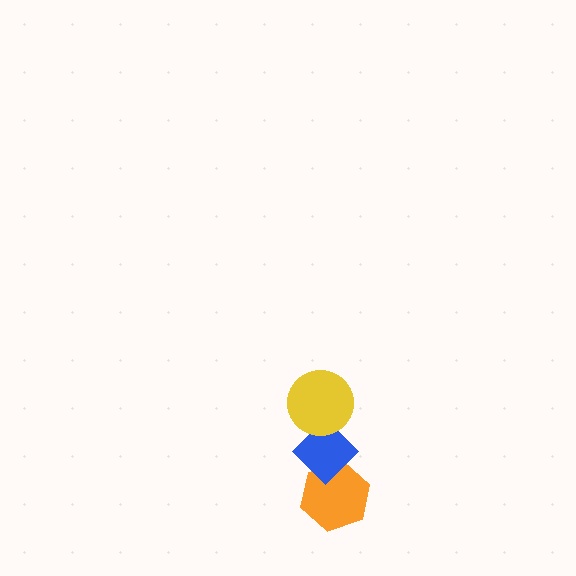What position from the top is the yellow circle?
The yellow circle is 1st from the top.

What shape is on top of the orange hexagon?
The blue diamond is on top of the orange hexagon.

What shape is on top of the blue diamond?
The yellow circle is on top of the blue diamond.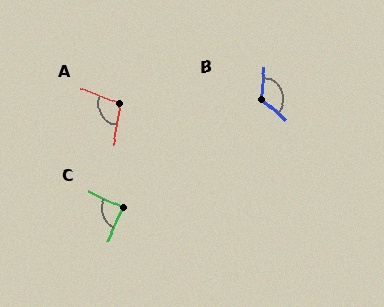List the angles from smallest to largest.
C (90°), A (103°), B (126°).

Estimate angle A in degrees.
Approximately 103 degrees.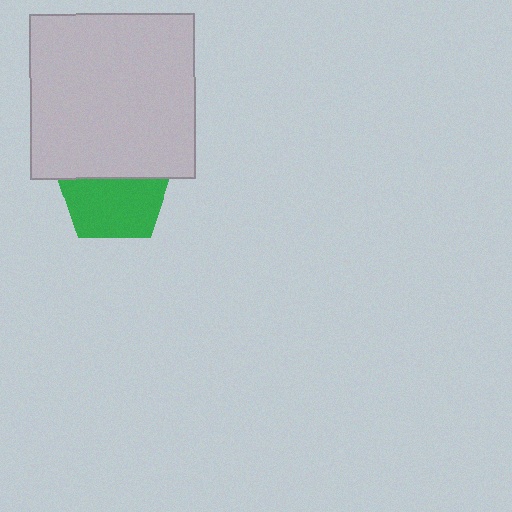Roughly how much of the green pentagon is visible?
About half of it is visible (roughly 60%).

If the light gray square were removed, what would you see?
You would see the complete green pentagon.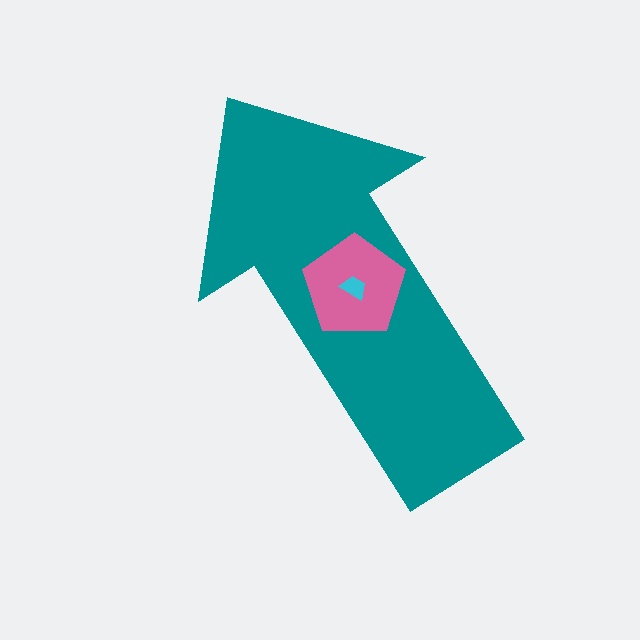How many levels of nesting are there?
3.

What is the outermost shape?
The teal arrow.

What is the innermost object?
The cyan trapezoid.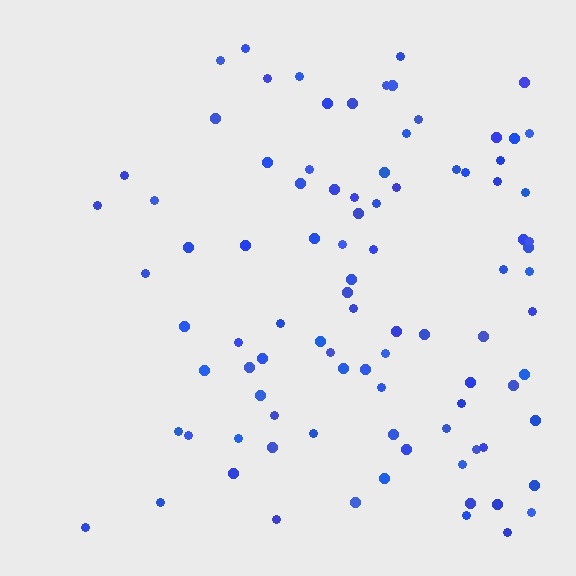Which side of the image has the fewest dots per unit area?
The left.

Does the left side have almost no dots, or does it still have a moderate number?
Still a moderate number, just noticeably fewer than the right.